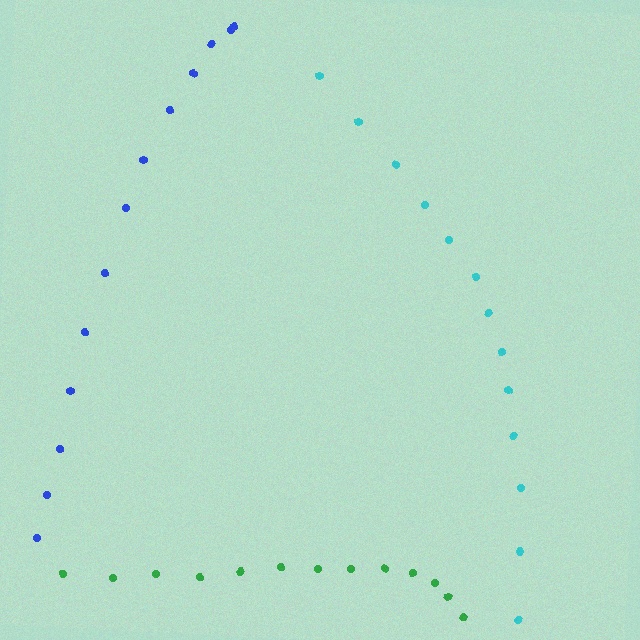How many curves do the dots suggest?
There are 3 distinct paths.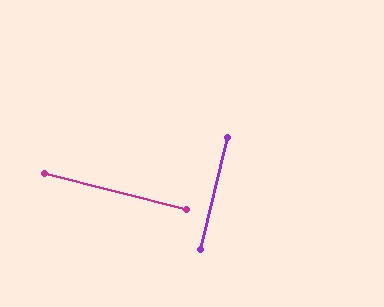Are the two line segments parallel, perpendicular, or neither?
Perpendicular — they meet at approximately 89°.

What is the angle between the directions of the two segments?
Approximately 89 degrees.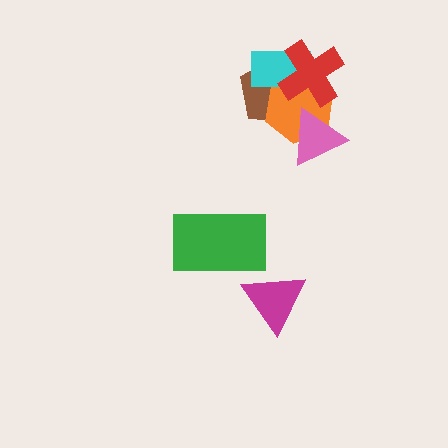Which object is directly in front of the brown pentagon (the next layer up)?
The orange hexagon is directly in front of the brown pentagon.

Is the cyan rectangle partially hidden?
Yes, it is partially covered by another shape.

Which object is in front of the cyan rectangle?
The red cross is in front of the cyan rectangle.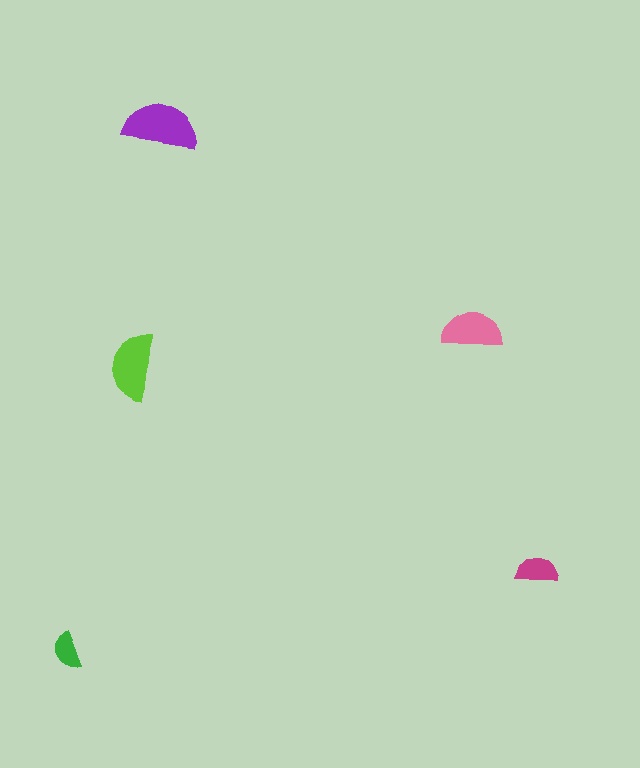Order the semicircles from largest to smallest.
the purple one, the lime one, the pink one, the magenta one, the green one.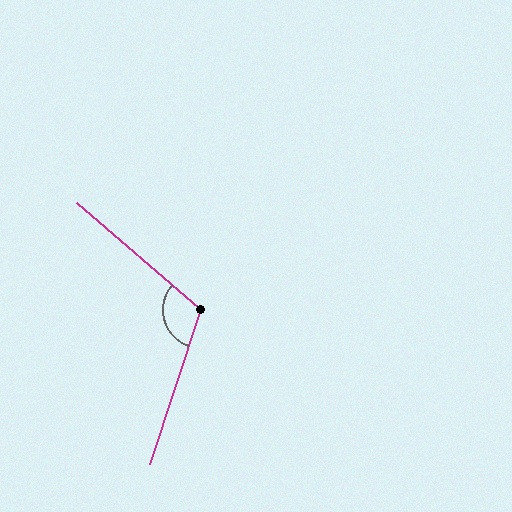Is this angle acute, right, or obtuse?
It is obtuse.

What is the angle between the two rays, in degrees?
Approximately 112 degrees.